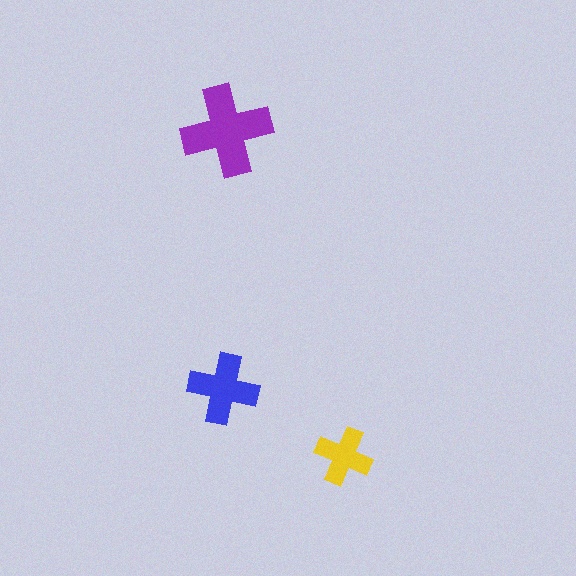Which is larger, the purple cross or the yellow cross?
The purple one.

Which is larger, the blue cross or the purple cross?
The purple one.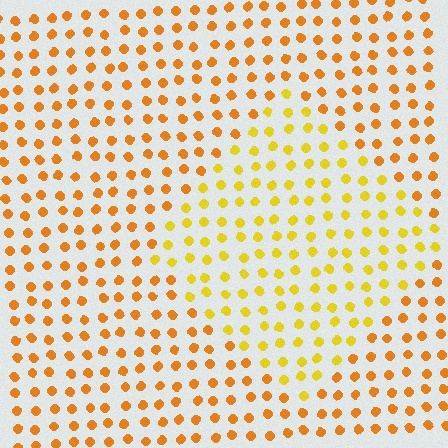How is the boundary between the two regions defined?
The boundary is defined purely by a slight shift in hue (about 25 degrees). Spacing, size, and orientation are identical on both sides.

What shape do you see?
I see a diamond.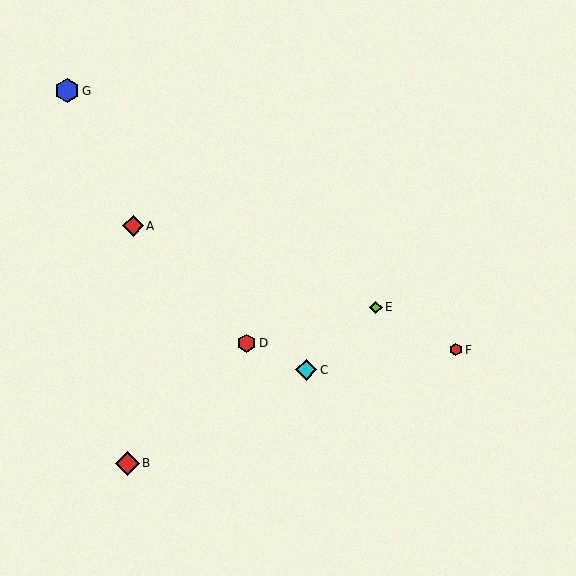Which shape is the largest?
The blue hexagon (labeled G) is the largest.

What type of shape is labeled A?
Shape A is a red diamond.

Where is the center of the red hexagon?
The center of the red hexagon is at (247, 343).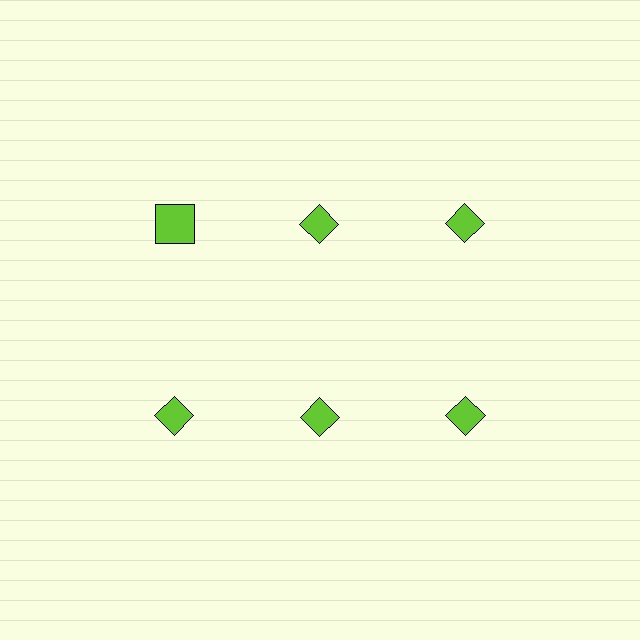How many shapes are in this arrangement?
There are 6 shapes arranged in a grid pattern.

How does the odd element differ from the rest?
It has a different shape: square instead of diamond.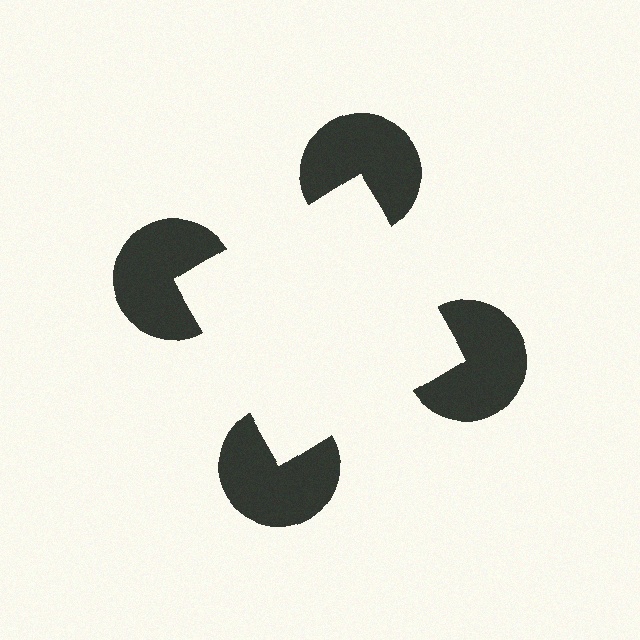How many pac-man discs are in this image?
There are 4 — one at each vertex of the illusory square.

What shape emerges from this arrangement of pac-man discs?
An illusory square — its edges are inferred from the aligned wedge cuts in the pac-man discs, not physically drawn.